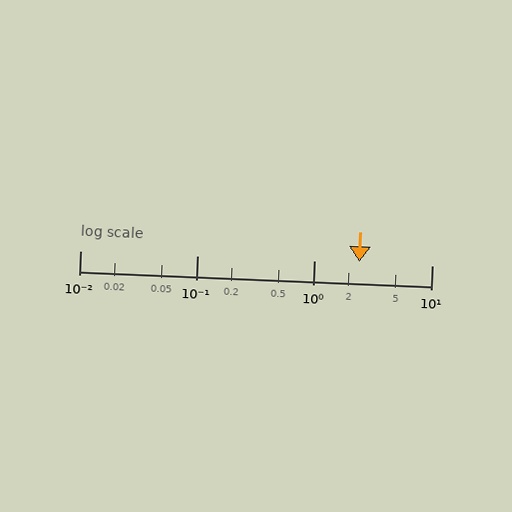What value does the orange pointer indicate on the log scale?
The pointer indicates approximately 2.4.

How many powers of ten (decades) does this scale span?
The scale spans 3 decades, from 0.01 to 10.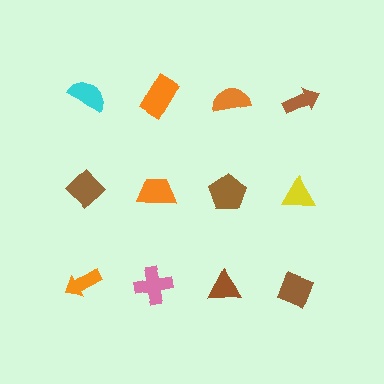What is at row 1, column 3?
An orange semicircle.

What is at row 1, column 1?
A cyan semicircle.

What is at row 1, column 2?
An orange rectangle.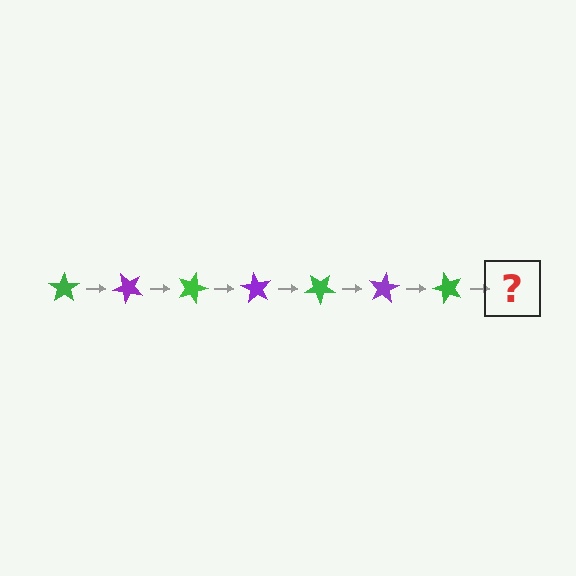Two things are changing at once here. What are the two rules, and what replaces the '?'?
The two rules are that it rotates 45 degrees each step and the color cycles through green and purple. The '?' should be a purple star, rotated 315 degrees from the start.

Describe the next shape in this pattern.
It should be a purple star, rotated 315 degrees from the start.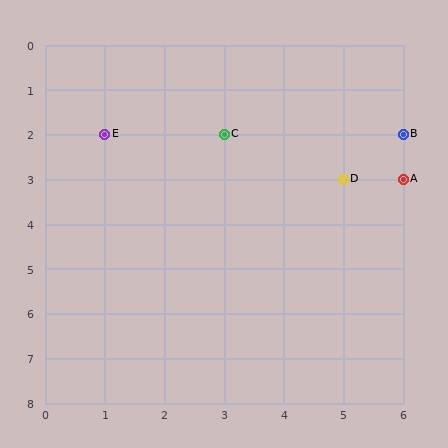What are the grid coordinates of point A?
Point A is at grid coordinates (6, 3).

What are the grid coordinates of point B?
Point B is at grid coordinates (6, 2).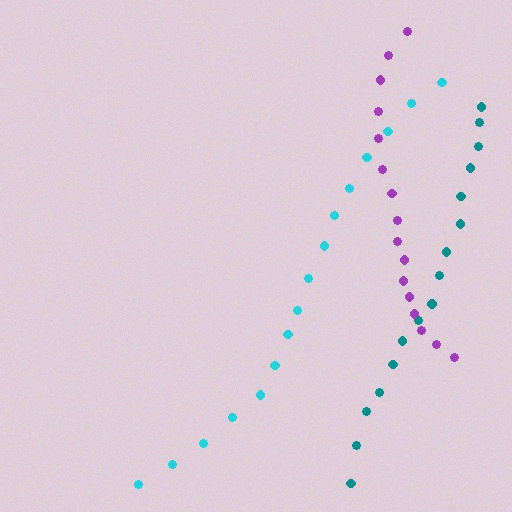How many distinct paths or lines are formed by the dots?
There are 3 distinct paths.